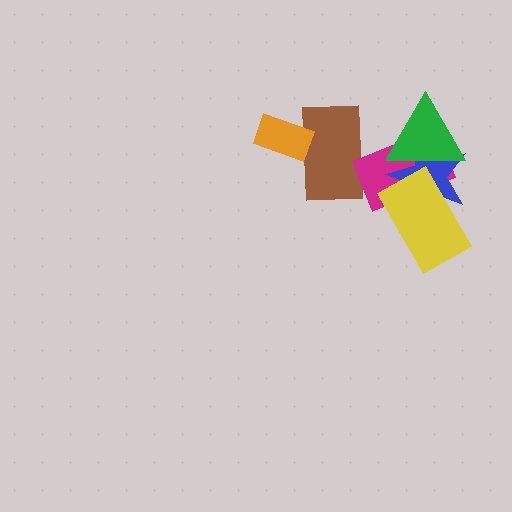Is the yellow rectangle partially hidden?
No, no other shape covers it.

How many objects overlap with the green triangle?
3 objects overlap with the green triangle.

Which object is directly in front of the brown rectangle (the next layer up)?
The magenta rectangle is directly in front of the brown rectangle.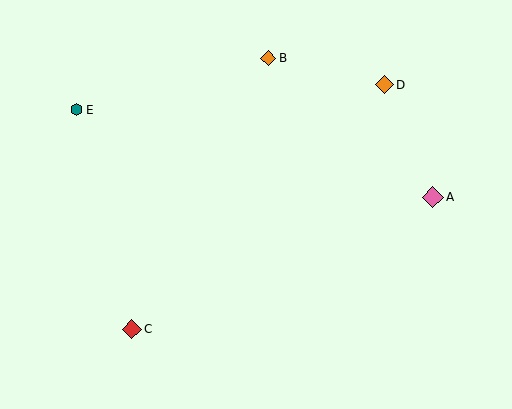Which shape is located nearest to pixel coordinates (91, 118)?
The teal hexagon (labeled E) at (77, 110) is nearest to that location.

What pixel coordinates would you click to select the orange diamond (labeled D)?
Click at (384, 85) to select the orange diamond D.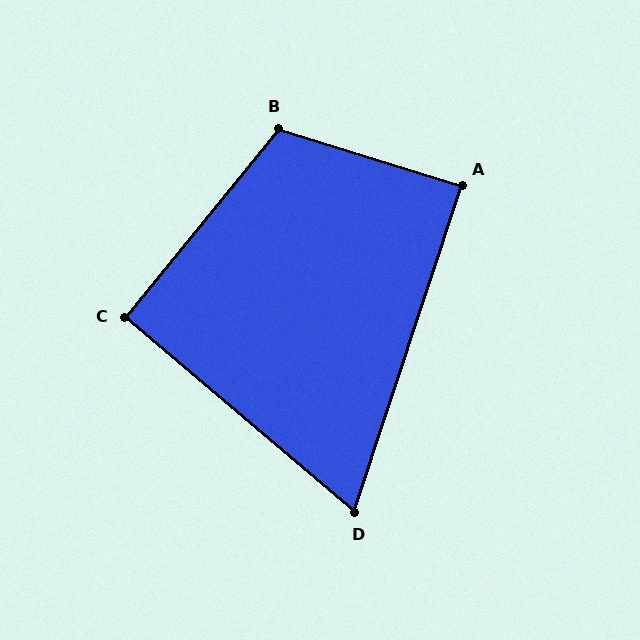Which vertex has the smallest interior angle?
D, at approximately 68 degrees.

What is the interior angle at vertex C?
Approximately 91 degrees (approximately right).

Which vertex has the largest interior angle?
B, at approximately 112 degrees.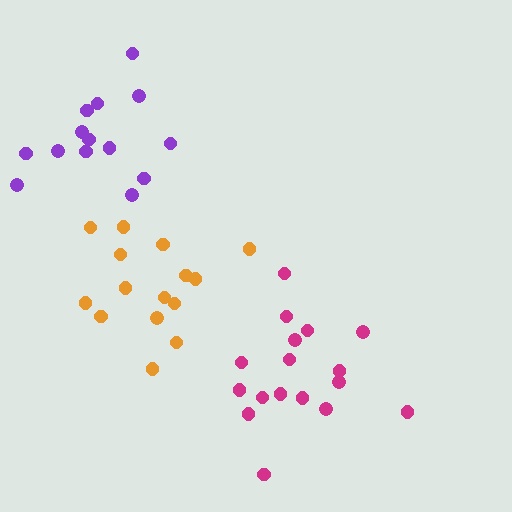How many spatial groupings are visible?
There are 3 spatial groupings.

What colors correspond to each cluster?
The clusters are colored: purple, magenta, orange.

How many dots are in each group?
Group 1: 14 dots, Group 2: 17 dots, Group 3: 15 dots (46 total).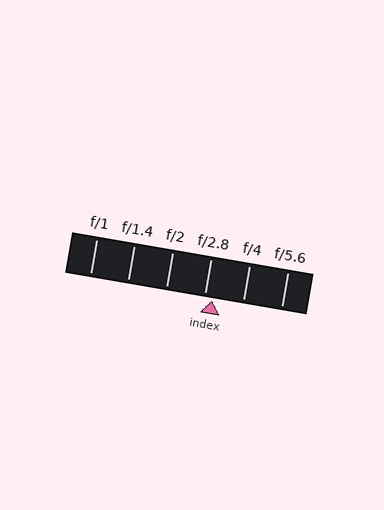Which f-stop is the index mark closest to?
The index mark is closest to f/2.8.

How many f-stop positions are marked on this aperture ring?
There are 6 f-stop positions marked.